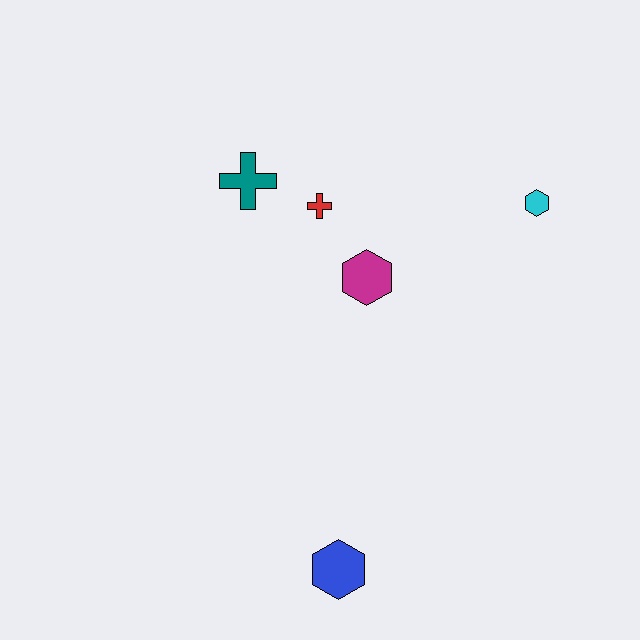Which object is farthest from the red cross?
The blue hexagon is farthest from the red cross.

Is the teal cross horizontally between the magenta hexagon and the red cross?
No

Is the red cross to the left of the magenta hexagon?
Yes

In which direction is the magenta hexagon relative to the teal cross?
The magenta hexagon is to the right of the teal cross.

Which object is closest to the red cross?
The teal cross is closest to the red cross.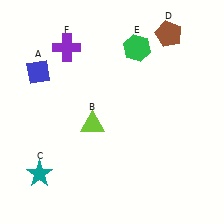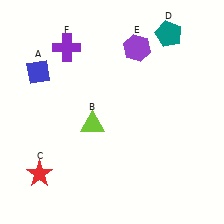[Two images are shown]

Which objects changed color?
C changed from teal to red. D changed from brown to teal. E changed from green to purple.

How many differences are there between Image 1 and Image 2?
There are 3 differences between the two images.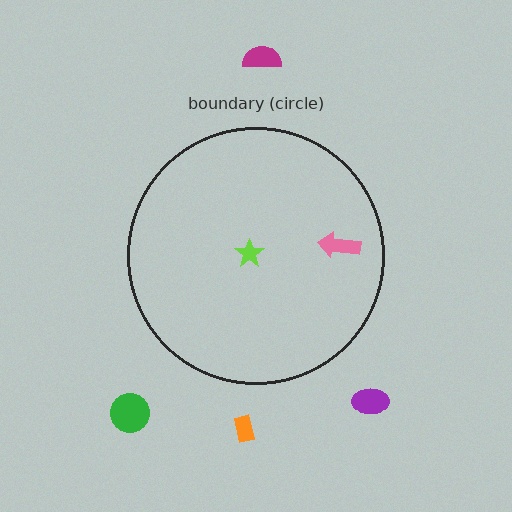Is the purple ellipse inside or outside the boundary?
Outside.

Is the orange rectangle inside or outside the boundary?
Outside.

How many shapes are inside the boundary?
2 inside, 4 outside.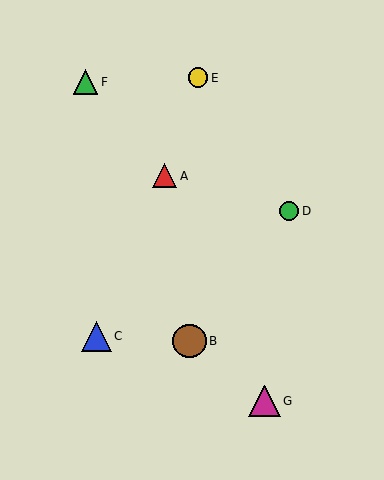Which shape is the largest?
The brown circle (labeled B) is the largest.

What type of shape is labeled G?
Shape G is a magenta triangle.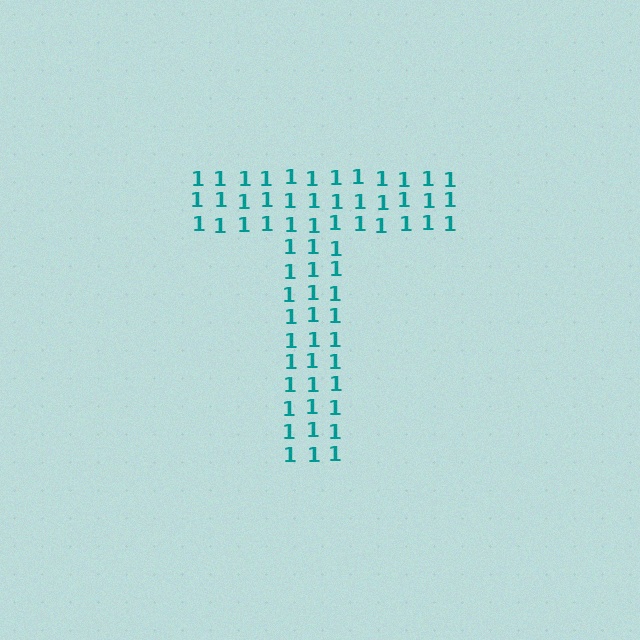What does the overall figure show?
The overall figure shows the letter T.